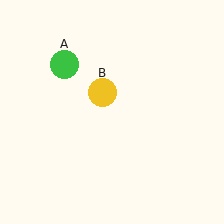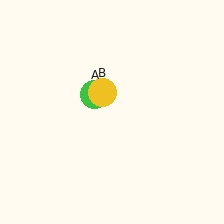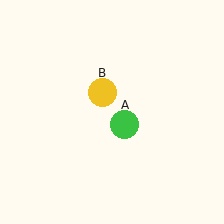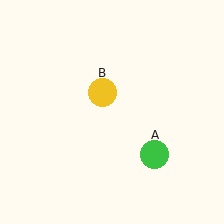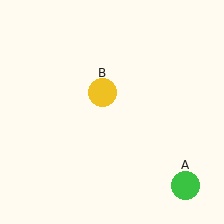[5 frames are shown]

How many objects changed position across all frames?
1 object changed position: green circle (object A).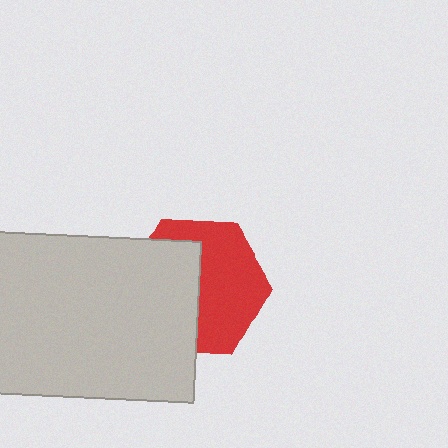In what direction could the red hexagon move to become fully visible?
The red hexagon could move right. That would shift it out from behind the light gray rectangle entirely.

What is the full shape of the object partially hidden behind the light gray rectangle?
The partially hidden object is a red hexagon.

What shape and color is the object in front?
The object in front is a light gray rectangle.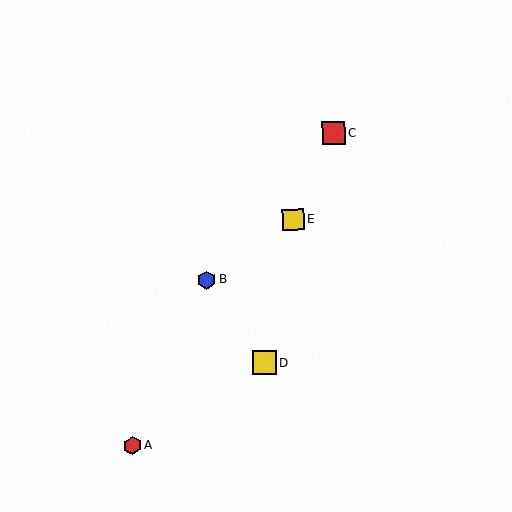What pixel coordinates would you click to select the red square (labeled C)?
Click at (334, 133) to select the red square C.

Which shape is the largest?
The yellow square (labeled D) is the largest.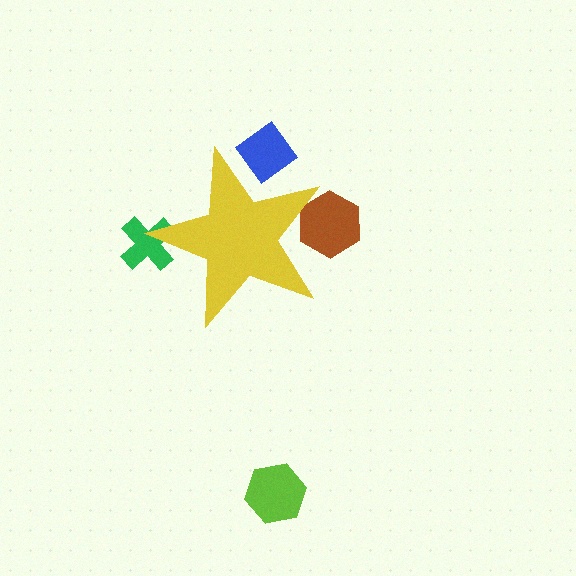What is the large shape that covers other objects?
A yellow star.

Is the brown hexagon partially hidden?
Yes, the brown hexagon is partially hidden behind the yellow star.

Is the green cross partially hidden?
Yes, the green cross is partially hidden behind the yellow star.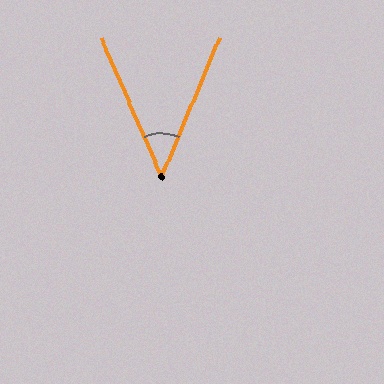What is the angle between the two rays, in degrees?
Approximately 46 degrees.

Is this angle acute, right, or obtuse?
It is acute.